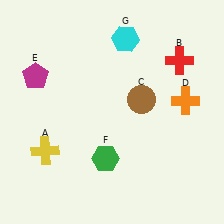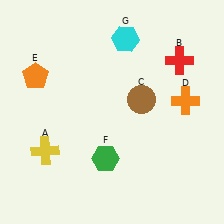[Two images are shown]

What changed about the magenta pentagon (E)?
In Image 1, E is magenta. In Image 2, it changed to orange.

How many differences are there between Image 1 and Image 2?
There is 1 difference between the two images.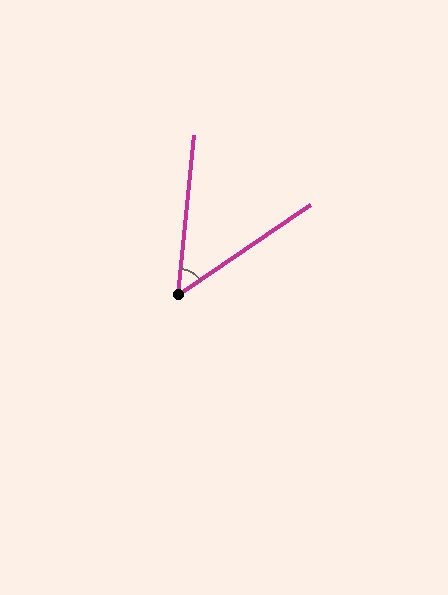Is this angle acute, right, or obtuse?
It is acute.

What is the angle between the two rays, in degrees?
Approximately 50 degrees.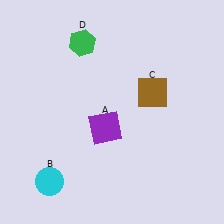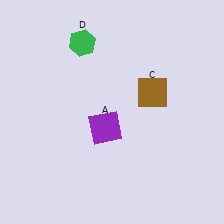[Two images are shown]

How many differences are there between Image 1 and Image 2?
There is 1 difference between the two images.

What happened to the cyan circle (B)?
The cyan circle (B) was removed in Image 2. It was in the bottom-left area of Image 1.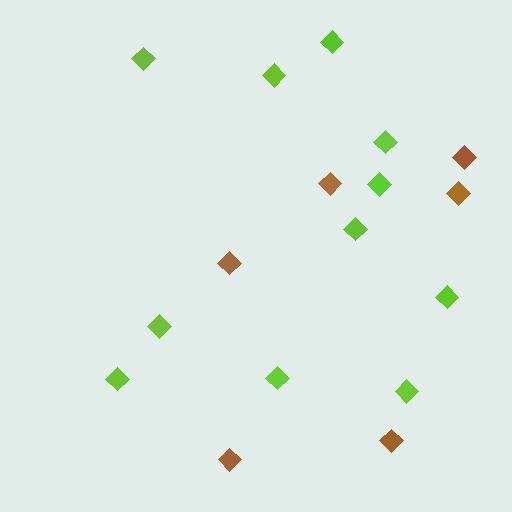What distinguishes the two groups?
There are 2 groups: one group of brown diamonds (6) and one group of lime diamonds (11).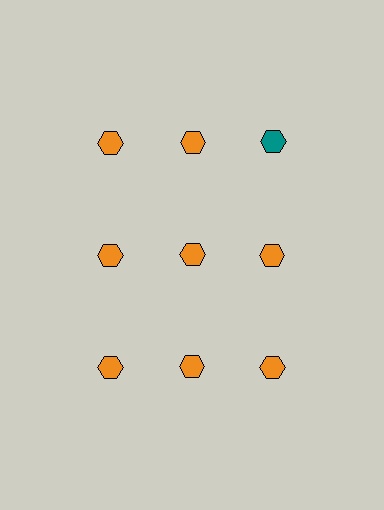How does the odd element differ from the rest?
It has a different color: teal instead of orange.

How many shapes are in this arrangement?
There are 9 shapes arranged in a grid pattern.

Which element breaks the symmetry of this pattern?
The teal hexagon in the top row, center column breaks the symmetry. All other shapes are orange hexagons.